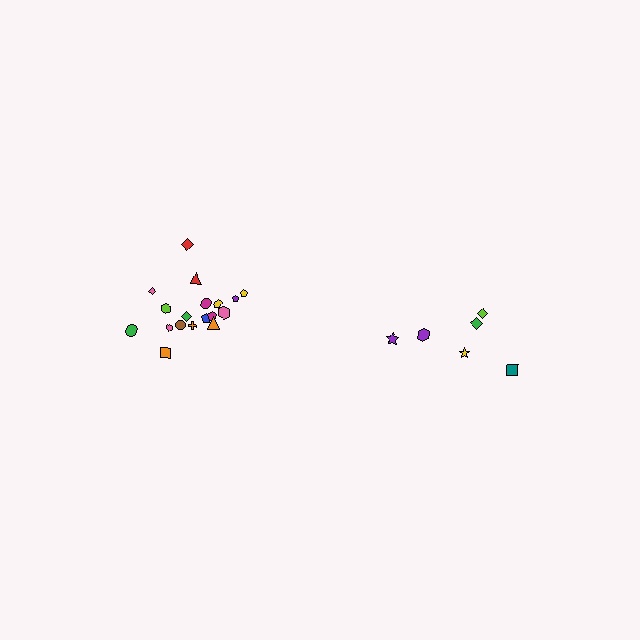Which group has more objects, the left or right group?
The left group.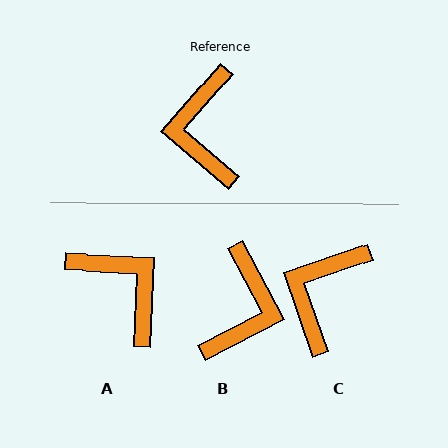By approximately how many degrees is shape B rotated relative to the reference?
Approximately 159 degrees counter-clockwise.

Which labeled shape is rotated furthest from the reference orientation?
B, about 159 degrees away.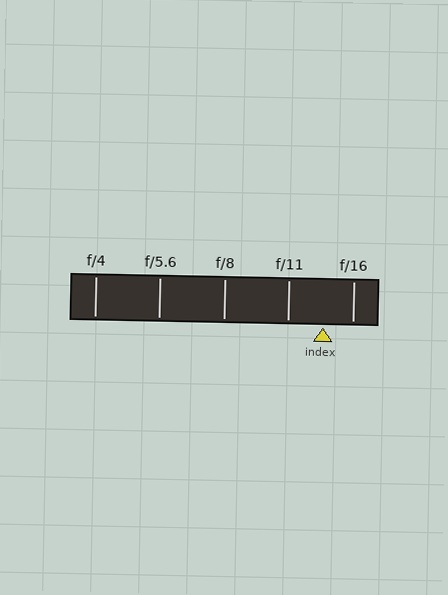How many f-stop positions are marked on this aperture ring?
There are 5 f-stop positions marked.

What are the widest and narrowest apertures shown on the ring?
The widest aperture shown is f/4 and the narrowest is f/16.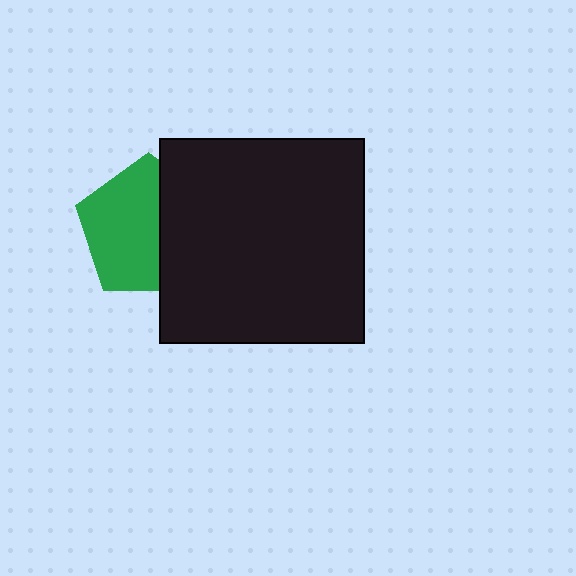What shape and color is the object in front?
The object in front is a black square.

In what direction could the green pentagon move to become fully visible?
The green pentagon could move left. That would shift it out from behind the black square entirely.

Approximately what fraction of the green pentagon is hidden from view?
Roughly 39% of the green pentagon is hidden behind the black square.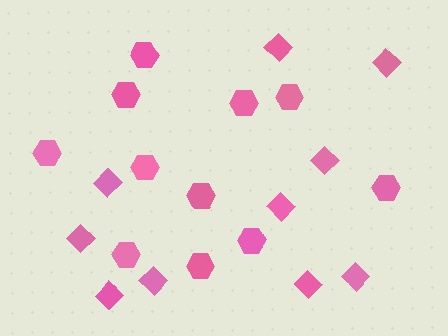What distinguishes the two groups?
There are 2 groups: one group of hexagons (11) and one group of diamonds (10).